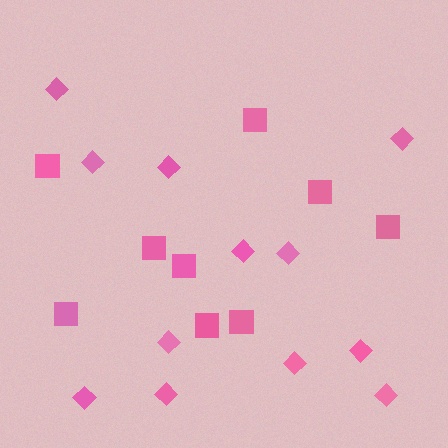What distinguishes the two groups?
There are 2 groups: one group of diamonds (12) and one group of squares (9).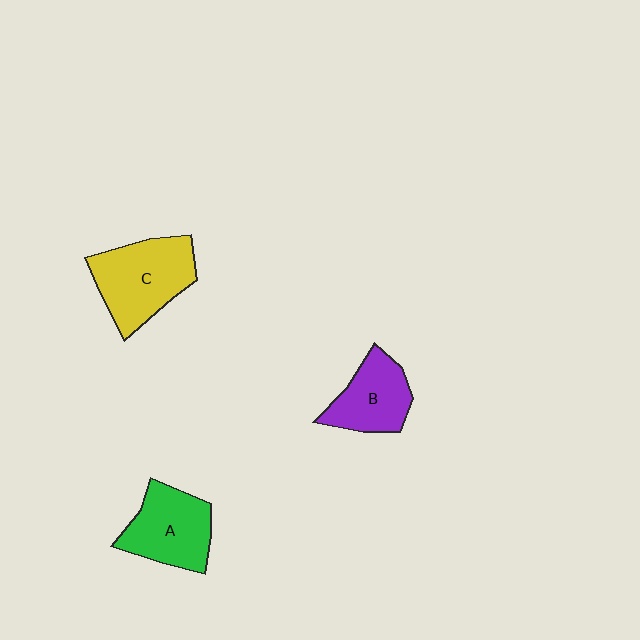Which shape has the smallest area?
Shape B (purple).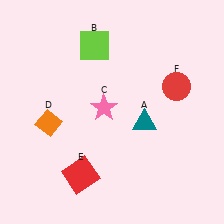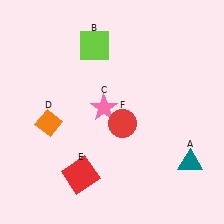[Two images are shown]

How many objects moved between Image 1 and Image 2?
2 objects moved between the two images.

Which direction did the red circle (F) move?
The red circle (F) moved left.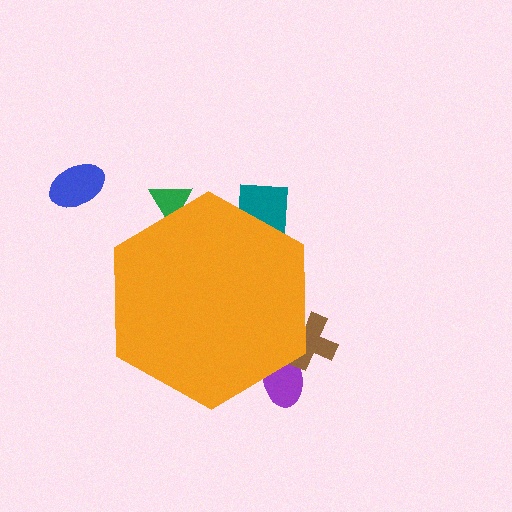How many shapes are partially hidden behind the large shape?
4 shapes are partially hidden.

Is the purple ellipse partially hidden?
Yes, the purple ellipse is partially hidden behind the orange hexagon.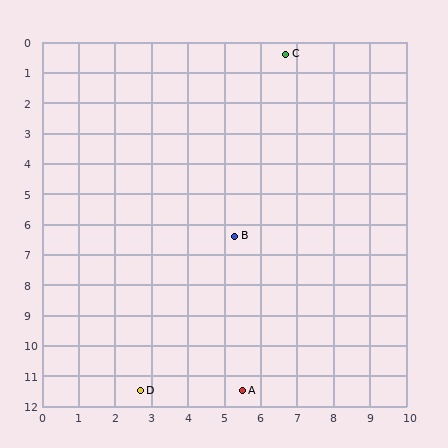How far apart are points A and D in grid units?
Points A and D are about 2.8 grid units apart.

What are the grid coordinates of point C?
Point C is at approximately (6.7, 0.4).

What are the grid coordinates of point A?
Point A is at approximately (5.5, 11.5).